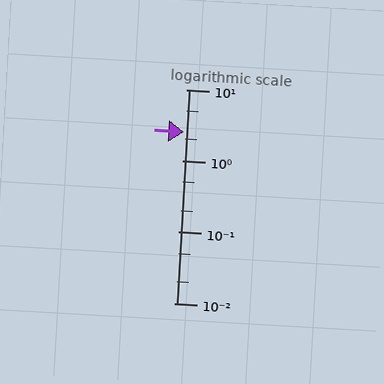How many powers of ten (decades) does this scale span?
The scale spans 3 decades, from 0.01 to 10.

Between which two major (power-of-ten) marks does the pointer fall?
The pointer is between 1 and 10.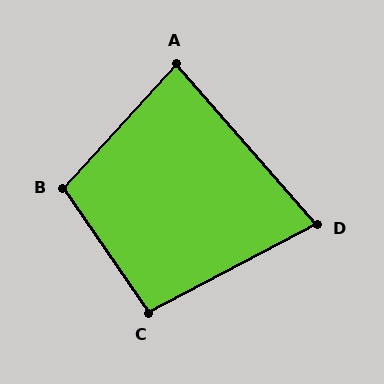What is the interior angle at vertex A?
Approximately 84 degrees (acute).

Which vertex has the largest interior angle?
B, at approximately 103 degrees.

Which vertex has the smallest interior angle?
D, at approximately 77 degrees.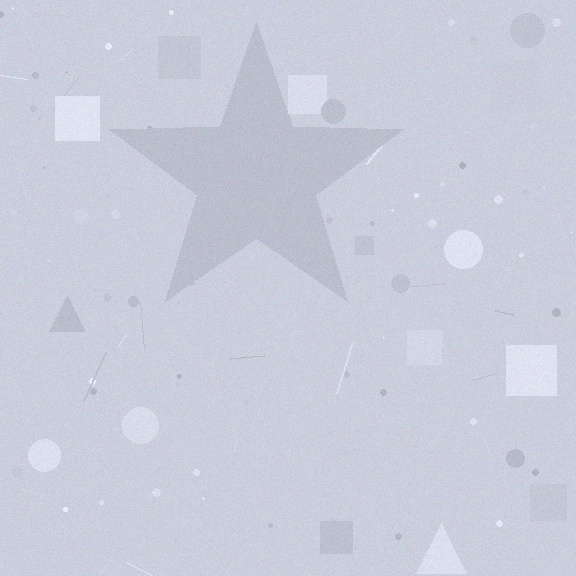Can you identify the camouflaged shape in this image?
The camouflaged shape is a star.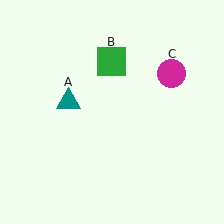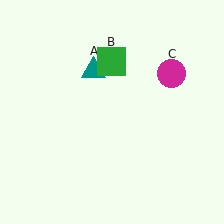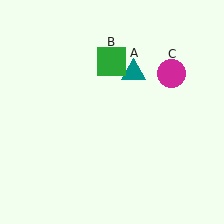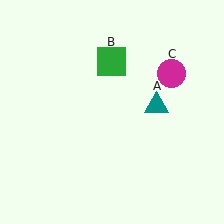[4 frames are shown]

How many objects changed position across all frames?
1 object changed position: teal triangle (object A).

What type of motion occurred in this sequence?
The teal triangle (object A) rotated clockwise around the center of the scene.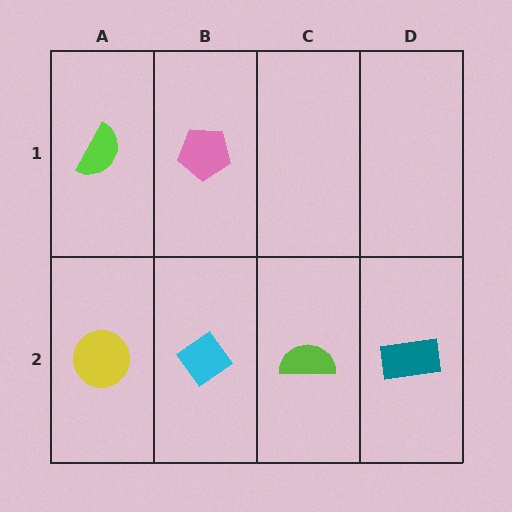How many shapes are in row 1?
2 shapes.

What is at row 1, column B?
A pink pentagon.